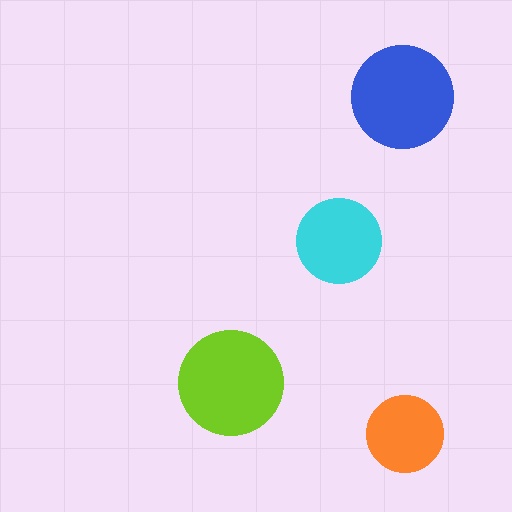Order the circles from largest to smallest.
the lime one, the blue one, the cyan one, the orange one.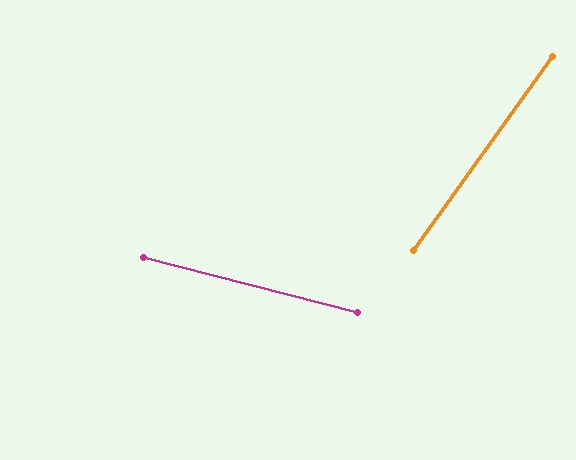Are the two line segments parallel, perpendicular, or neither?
Neither parallel nor perpendicular — they differ by about 69°.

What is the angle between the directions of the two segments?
Approximately 69 degrees.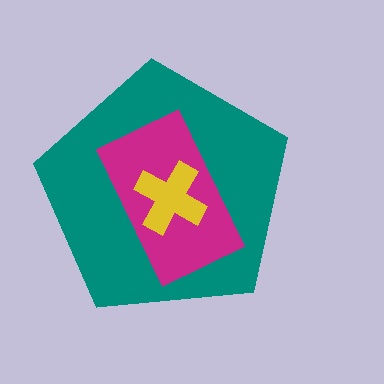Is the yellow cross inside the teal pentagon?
Yes.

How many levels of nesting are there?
3.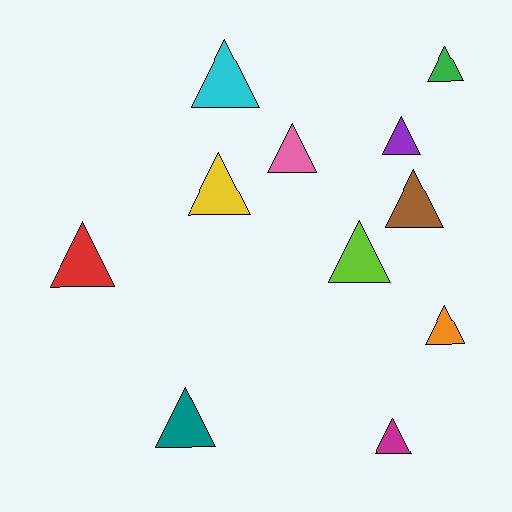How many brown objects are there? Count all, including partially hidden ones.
There is 1 brown object.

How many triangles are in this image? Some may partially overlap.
There are 11 triangles.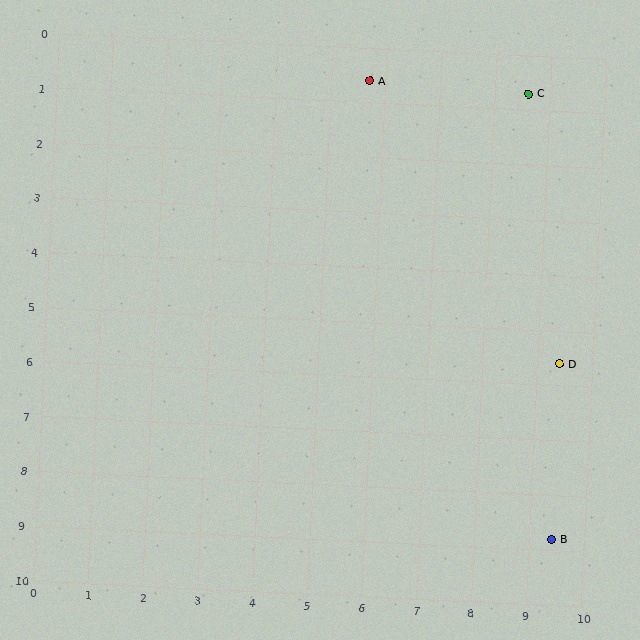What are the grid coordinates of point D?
Point D is at approximately (9.4, 5.6).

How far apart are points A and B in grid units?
Points A and B are about 9.0 grid units apart.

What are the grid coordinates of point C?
Point C is at approximately (8.6, 0.7).